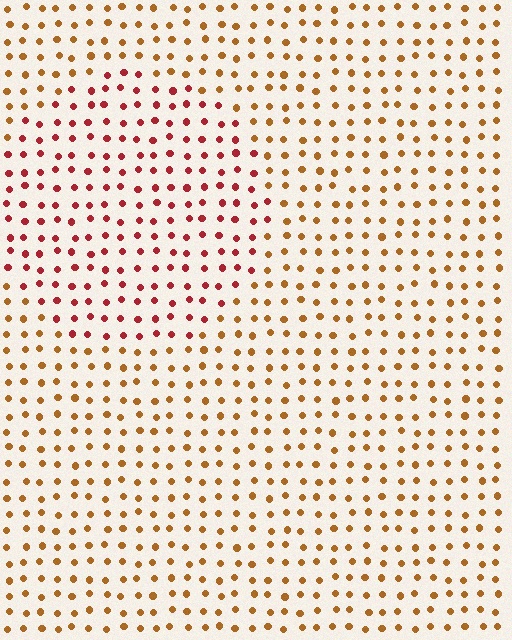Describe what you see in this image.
The image is filled with small brown elements in a uniform arrangement. A circle-shaped region is visible where the elements are tinted to a slightly different hue, forming a subtle color boundary.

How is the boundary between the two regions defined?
The boundary is defined purely by a slight shift in hue (about 38 degrees). Spacing, size, and orientation are identical on both sides.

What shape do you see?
I see a circle.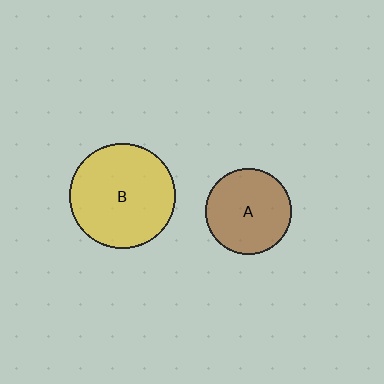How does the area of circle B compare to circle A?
Approximately 1.5 times.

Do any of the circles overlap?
No, none of the circles overlap.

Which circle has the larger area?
Circle B (yellow).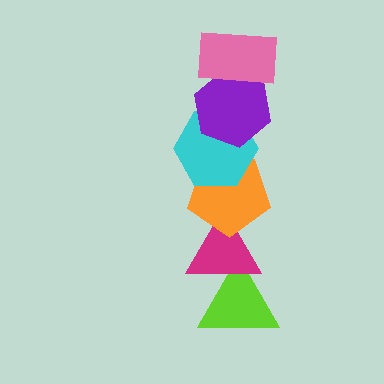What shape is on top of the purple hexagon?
The pink rectangle is on top of the purple hexagon.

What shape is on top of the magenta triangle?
The orange pentagon is on top of the magenta triangle.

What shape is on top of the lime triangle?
The magenta triangle is on top of the lime triangle.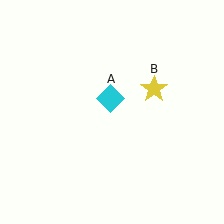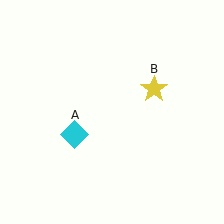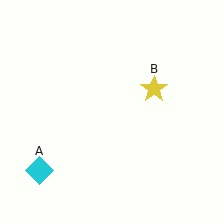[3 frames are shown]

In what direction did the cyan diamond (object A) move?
The cyan diamond (object A) moved down and to the left.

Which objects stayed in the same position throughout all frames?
Yellow star (object B) remained stationary.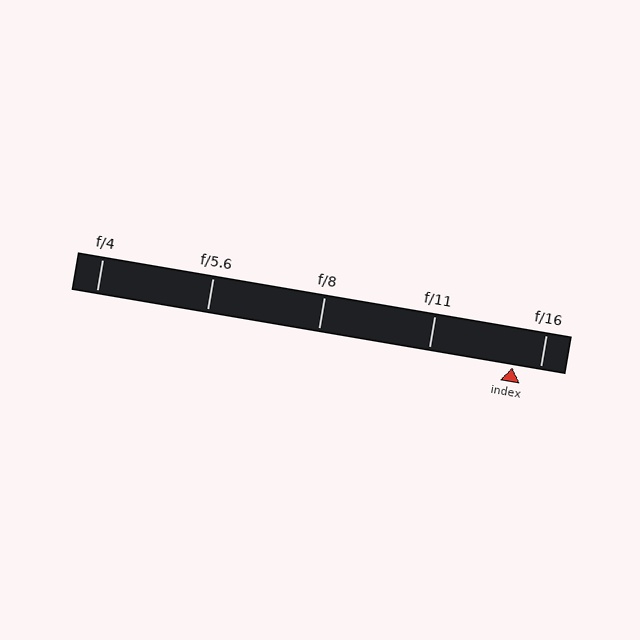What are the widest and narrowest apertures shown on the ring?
The widest aperture shown is f/4 and the narrowest is f/16.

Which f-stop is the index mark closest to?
The index mark is closest to f/16.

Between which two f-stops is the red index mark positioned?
The index mark is between f/11 and f/16.